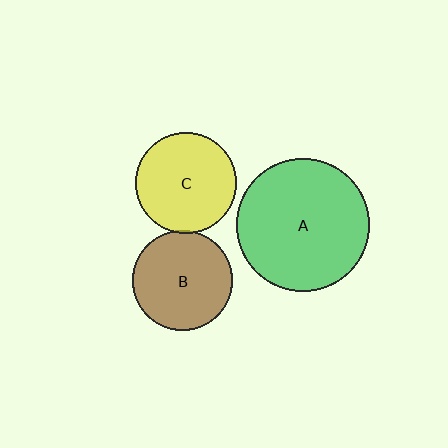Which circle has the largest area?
Circle A (green).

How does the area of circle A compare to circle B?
Approximately 1.8 times.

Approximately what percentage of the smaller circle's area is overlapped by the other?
Approximately 5%.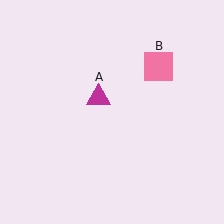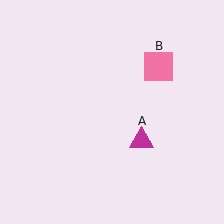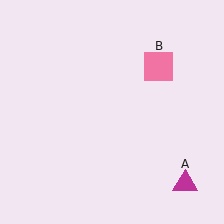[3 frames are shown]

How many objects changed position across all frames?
1 object changed position: magenta triangle (object A).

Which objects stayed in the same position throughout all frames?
Pink square (object B) remained stationary.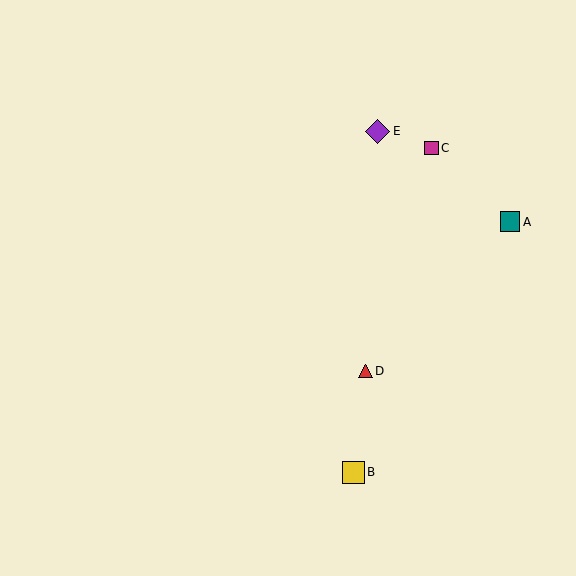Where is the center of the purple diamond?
The center of the purple diamond is at (378, 131).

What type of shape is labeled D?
Shape D is a red triangle.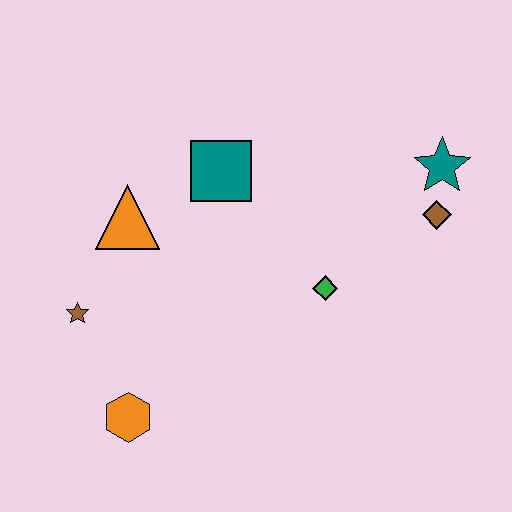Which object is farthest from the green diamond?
The brown star is farthest from the green diamond.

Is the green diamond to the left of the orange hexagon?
No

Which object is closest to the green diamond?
The brown diamond is closest to the green diamond.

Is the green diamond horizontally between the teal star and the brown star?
Yes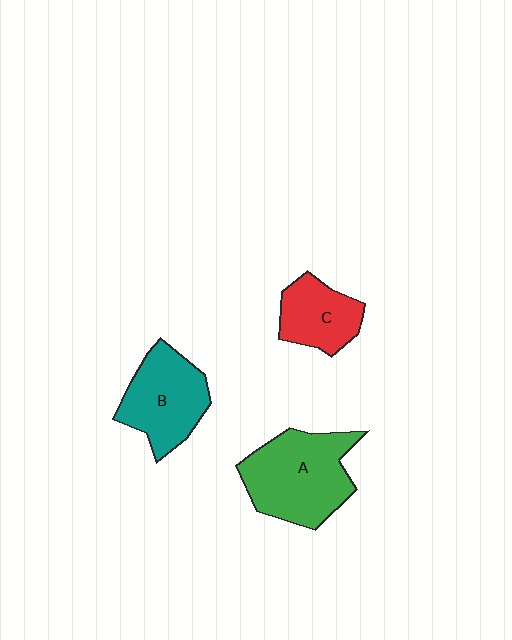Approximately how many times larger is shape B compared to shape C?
Approximately 1.4 times.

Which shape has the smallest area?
Shape C (red).